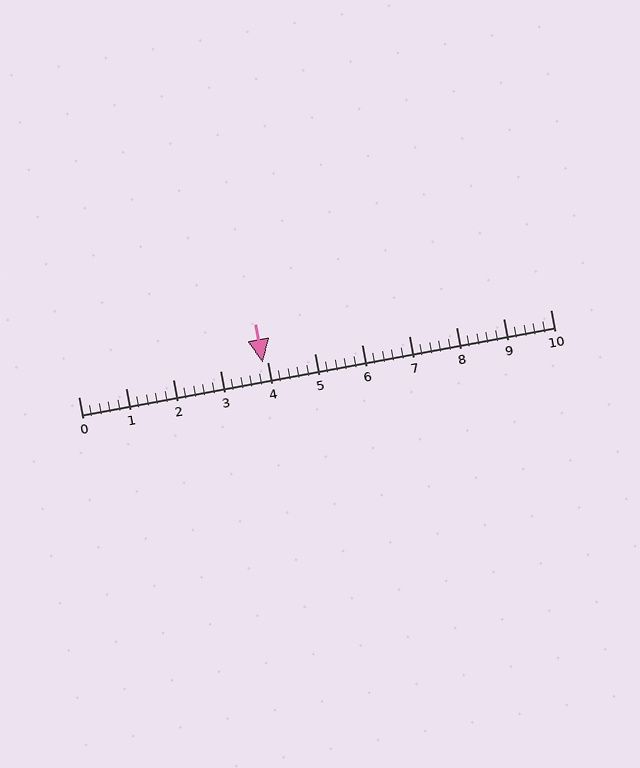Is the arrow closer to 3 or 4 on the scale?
The arrow is closer to 4.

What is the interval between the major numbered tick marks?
The major tick marks are spaced 1 units apart.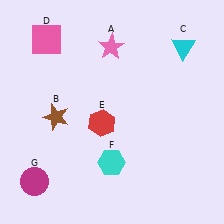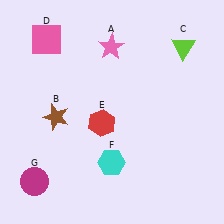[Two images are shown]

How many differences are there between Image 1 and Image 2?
There is 1 difference between the two images.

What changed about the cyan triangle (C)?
In Image 1, C is cyan. In Image 2, it changed to lime.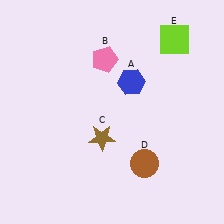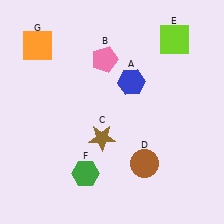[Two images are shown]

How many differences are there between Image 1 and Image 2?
There are 2 differences between the two images.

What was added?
A green hexagon (F), an orange square (G) were added in Image 2.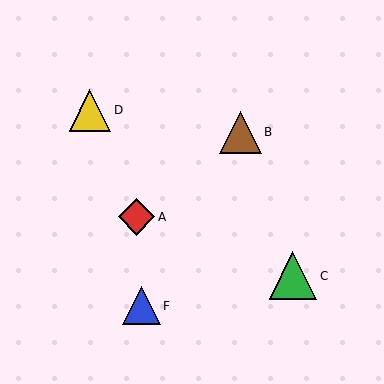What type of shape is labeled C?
Shape C is a green triangle.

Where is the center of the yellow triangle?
The center of the yellow triangle is at (90, 110).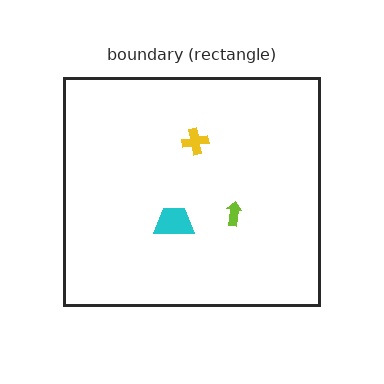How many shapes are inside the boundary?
3 inside, 0 outside.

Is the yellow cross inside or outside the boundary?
Inside.